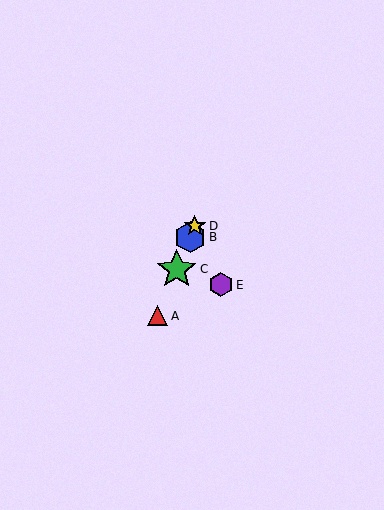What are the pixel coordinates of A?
Object A is at (157, 316).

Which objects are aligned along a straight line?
Objects A, B, C, D are aligned along a straight line.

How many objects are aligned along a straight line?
4 objects (A, B, C, D) are aligned along a straight line.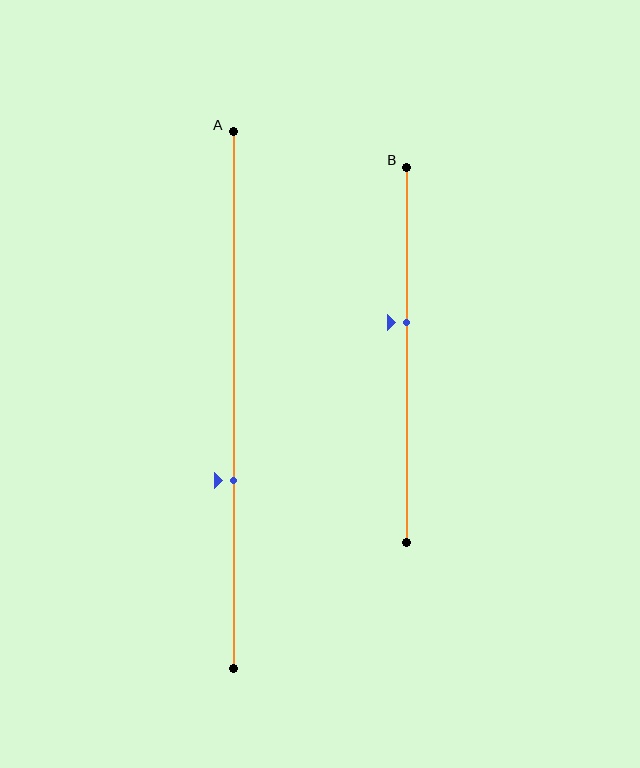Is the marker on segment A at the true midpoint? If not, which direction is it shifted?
No, the marker on segment A is shifted downward by about 15% of the segment length.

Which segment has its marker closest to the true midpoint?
Segment B has its marker closest to the true midpoint.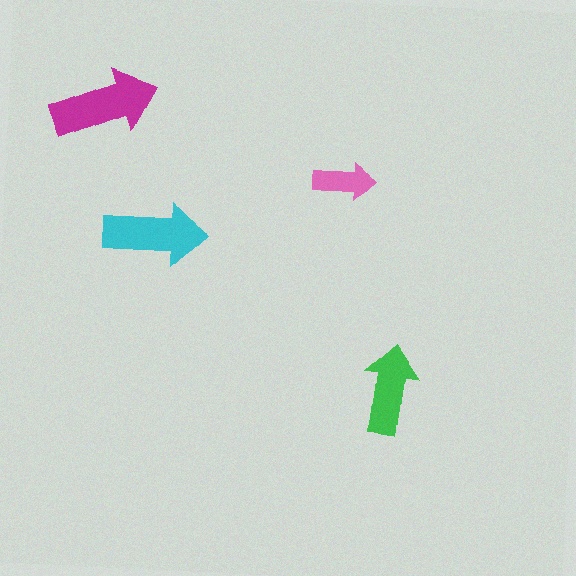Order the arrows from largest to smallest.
the magenta one, the cyan one, the green one, the pink one.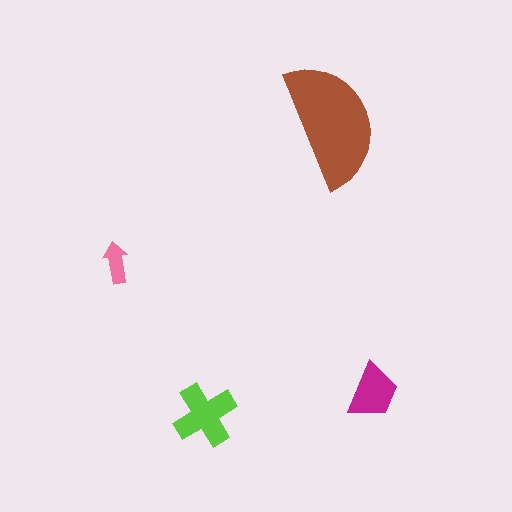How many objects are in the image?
There are 4 objects in the image.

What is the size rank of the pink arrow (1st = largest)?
4th.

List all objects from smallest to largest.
The pink arrow, the magenta trapezoid, the lime cross, the brown semicircle.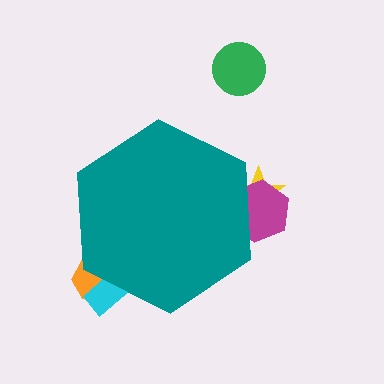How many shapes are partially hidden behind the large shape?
4 shapes are partially hidden.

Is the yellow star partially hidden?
Yes, the yellow star is partially hidden behind the teal hexagon.